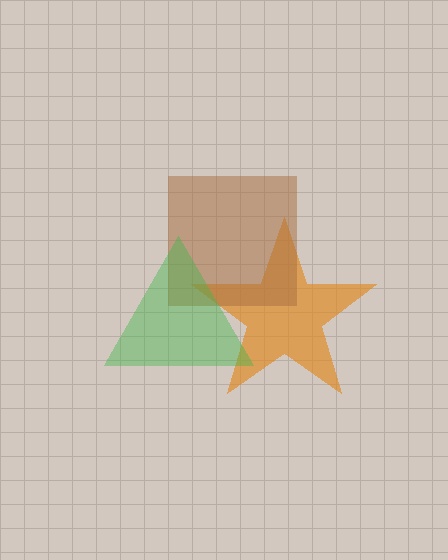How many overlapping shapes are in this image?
There are 3 overlapping shapes in the image.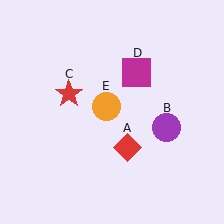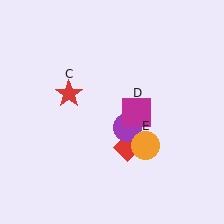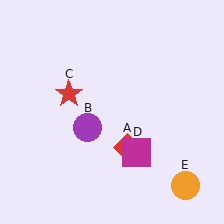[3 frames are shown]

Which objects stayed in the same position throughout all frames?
Red diamond (object A) and red star (object C) remained stationary.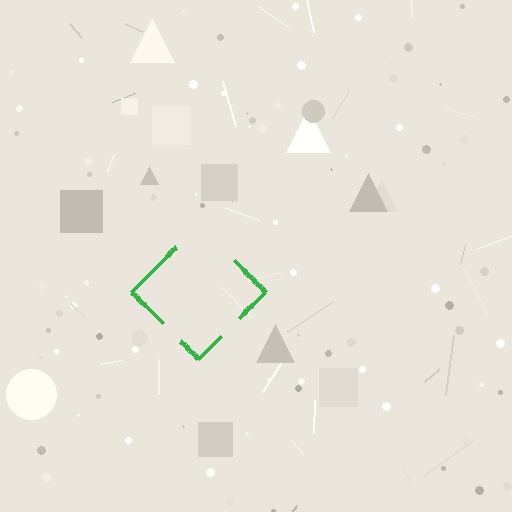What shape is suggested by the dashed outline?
The dashed outline suggests a diamond.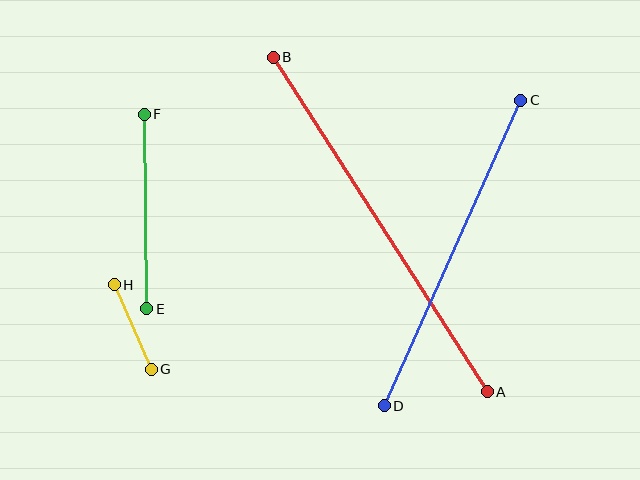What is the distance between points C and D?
The distance is approximately 335 pixels.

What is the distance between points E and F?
The distance is approximately 195 pixels.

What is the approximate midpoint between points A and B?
The midpoint is at approximately (380, 225) pixels.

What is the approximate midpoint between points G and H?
The midpoint is at approximately (133, 327) pixels.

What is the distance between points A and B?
The distance is approximately 397 pixels.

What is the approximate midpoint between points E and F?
The midpoint is at approximately (145, 212) pixels.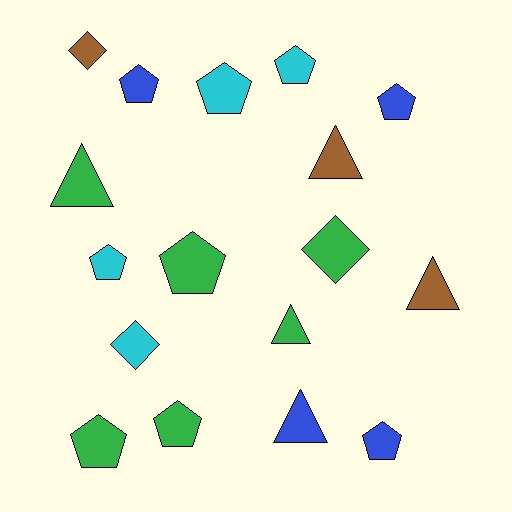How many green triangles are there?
There are 2 green triangles.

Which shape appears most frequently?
Pentagon, with 9 objects.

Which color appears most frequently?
Green, with 6 objects.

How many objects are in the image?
There are 17 objects.